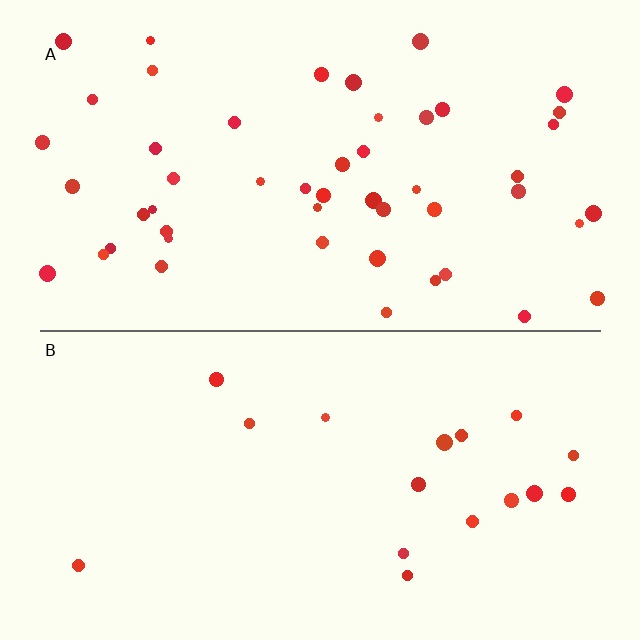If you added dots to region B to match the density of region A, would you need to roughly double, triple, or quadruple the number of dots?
Approximately triple.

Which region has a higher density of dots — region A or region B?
A (the top).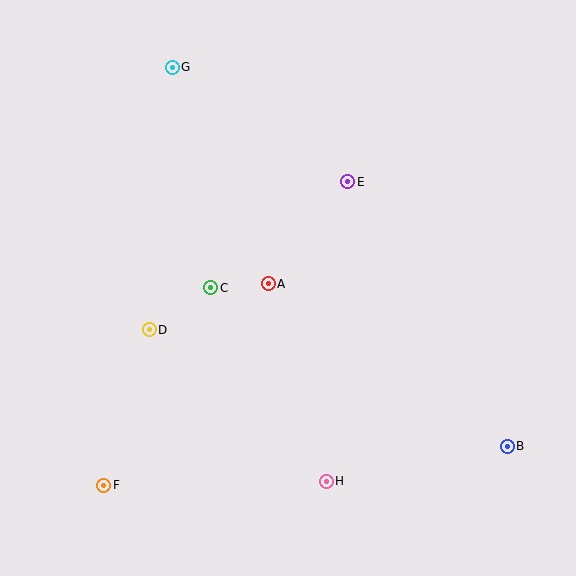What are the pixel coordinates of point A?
Point A is at (268, 284).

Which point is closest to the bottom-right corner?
Point B is closest to the bottom-right corner.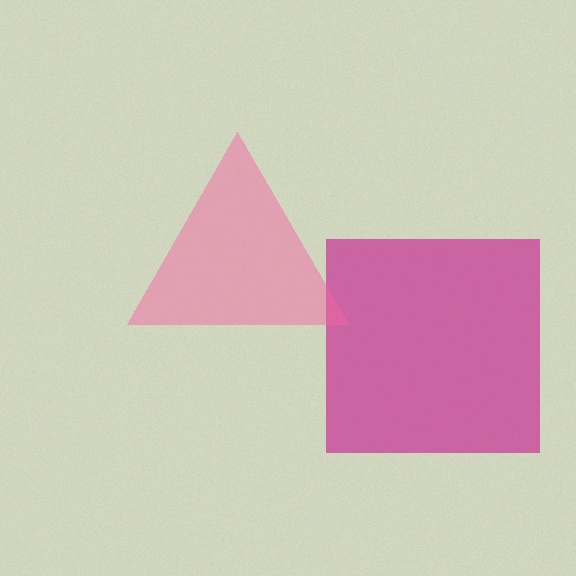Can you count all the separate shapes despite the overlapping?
Yes, there are 2 separate shapes.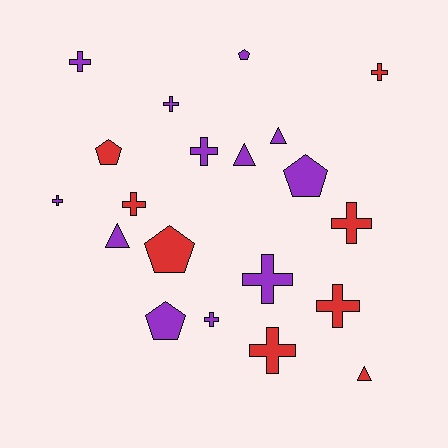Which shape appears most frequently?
Cross, with 11 objects.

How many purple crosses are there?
There are 6 purple crosses.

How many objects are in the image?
There are 20 objects.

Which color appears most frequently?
Purple, with 12 objects.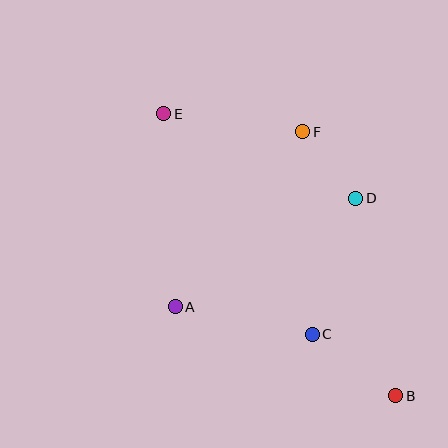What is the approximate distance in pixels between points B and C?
The distance between B and C is approximately 104 pixels.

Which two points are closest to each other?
Points D and F are closest to each other.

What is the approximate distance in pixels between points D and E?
The distance between D and E is approximately 210 pixels.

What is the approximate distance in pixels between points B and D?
The distance between B and D is approximately 202 pixels.